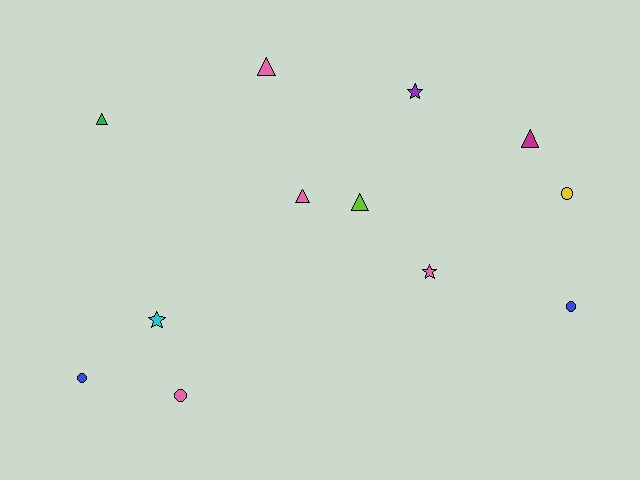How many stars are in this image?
There are 3 stars.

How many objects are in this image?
There are 12 objects.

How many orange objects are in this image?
There are no orange objects.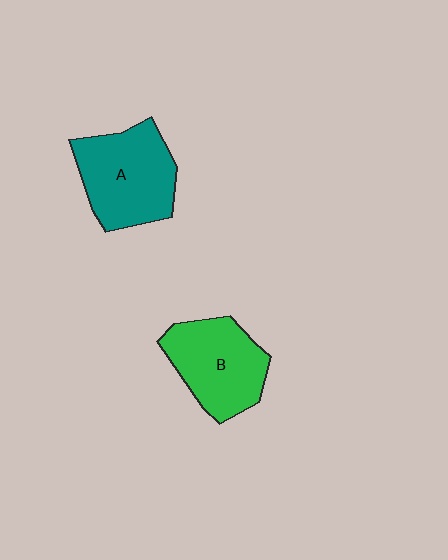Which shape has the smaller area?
Shape B (green).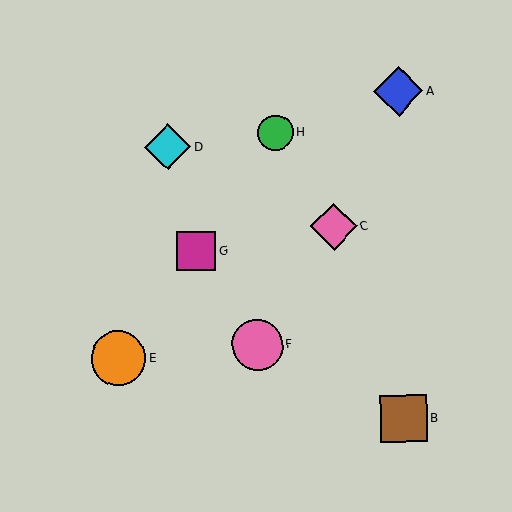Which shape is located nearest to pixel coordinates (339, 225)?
The pink diamond (labeled C) at (334, 227) is nearest to that location.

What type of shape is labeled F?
Shape F is a pink circle.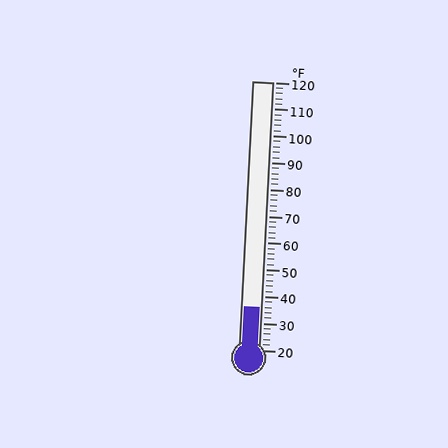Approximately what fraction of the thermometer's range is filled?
The thermometer is filled to approximately 15% of its range.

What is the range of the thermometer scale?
The thermometer scale ranges from 20°F to 120°F.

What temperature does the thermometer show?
The thermometer shows approximately 36°F.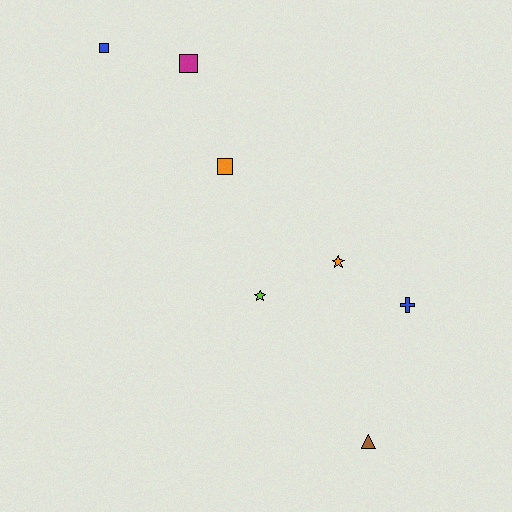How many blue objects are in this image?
There are 2 blue objects.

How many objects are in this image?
There are 7 objects.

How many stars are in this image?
There are 2 stars.